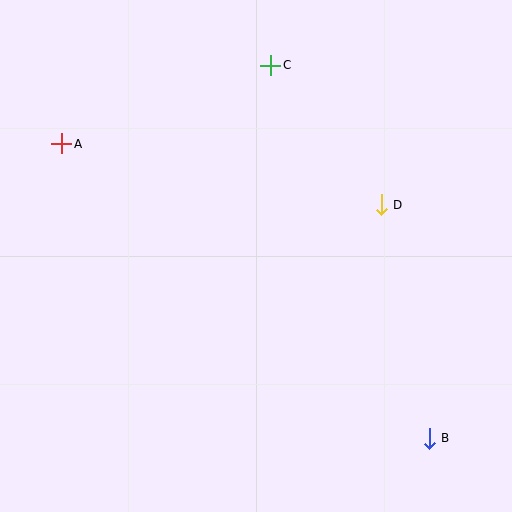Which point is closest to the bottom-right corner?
Point B is closest to the bottom-right corner.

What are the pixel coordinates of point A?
Point A is at (62, 144).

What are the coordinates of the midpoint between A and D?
The midpoint between A and D is at (222, 174).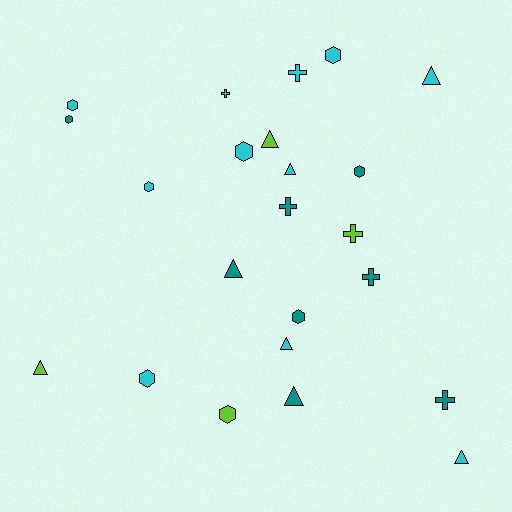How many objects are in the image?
There are 23 objects.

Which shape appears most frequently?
Hexagon, with 9 objects.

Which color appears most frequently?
Cyan, with 10 objects.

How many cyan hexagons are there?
There are 5 cyan hexagons.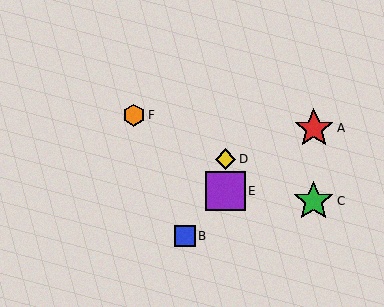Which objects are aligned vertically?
Objects D, E are aligned vertically.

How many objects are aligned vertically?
2 objects (D, E) are aligned vertically.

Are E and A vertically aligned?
No, E is at x≈226 and A is at x≈314.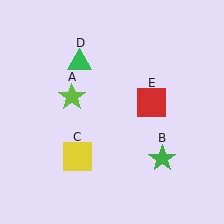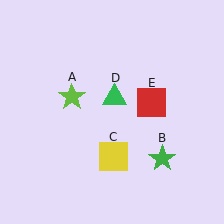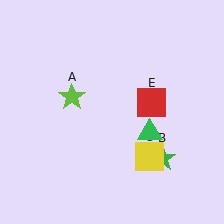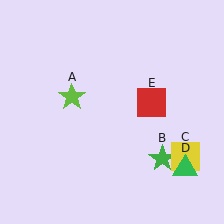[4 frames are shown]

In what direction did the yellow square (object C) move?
The yellow square (object C) moved right.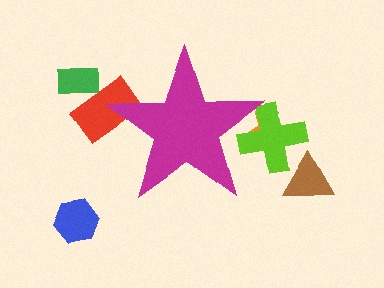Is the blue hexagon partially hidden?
No, the blue hexagon is fully visible.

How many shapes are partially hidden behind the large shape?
3 shapes are partially hidden.